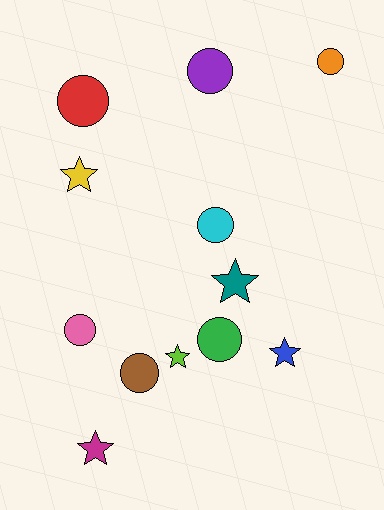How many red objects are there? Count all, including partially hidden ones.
There is 1 red object.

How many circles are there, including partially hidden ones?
There are 7 circles.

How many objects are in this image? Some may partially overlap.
There are 12 objects.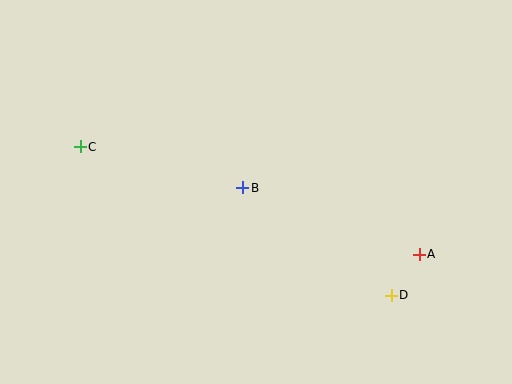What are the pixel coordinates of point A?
Point A is at (419, 254).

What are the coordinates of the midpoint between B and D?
The midpoint between B and D is at (317, 242).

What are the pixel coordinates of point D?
Point D is at (391, 295).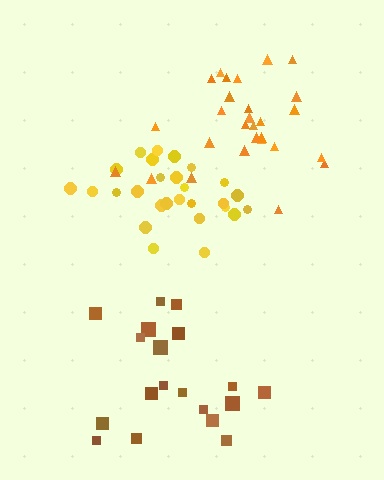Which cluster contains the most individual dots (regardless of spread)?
Orange (28).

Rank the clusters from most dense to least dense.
yellow, orange, brown.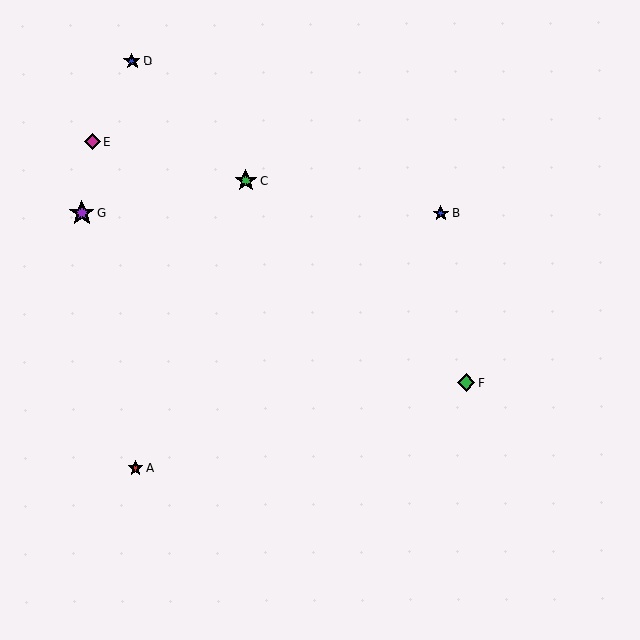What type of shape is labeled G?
Shape G is a purple star.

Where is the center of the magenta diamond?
The center of the magenta diamond is at (92, 142).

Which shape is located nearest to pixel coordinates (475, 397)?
The green diamond (labeled F) at (466, 383) is nearest to that location.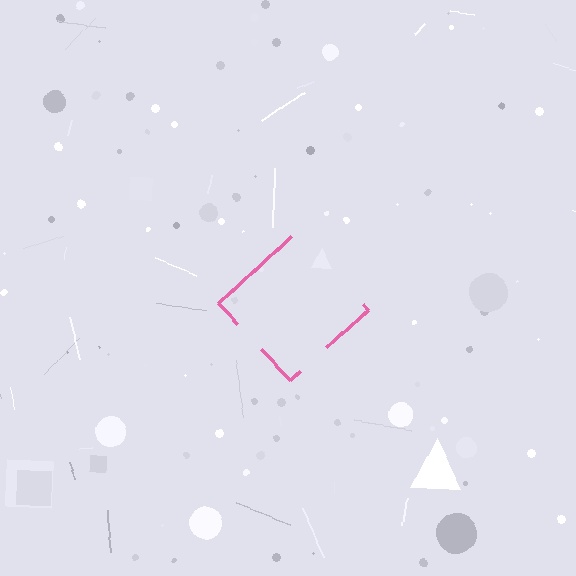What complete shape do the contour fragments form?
The contour fragments form a diamond.